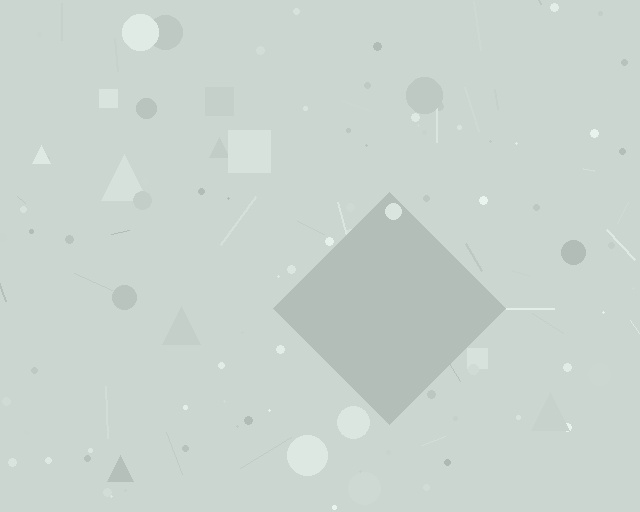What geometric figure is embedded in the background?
A diamond is embedded in the background.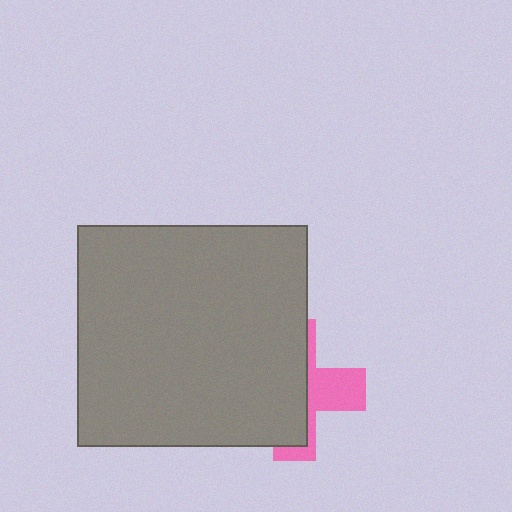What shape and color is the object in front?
The object in front is a gray rectangle.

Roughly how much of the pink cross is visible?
A small part of it is visible (roughly 37%).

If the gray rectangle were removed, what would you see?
You would see the complete pink cross.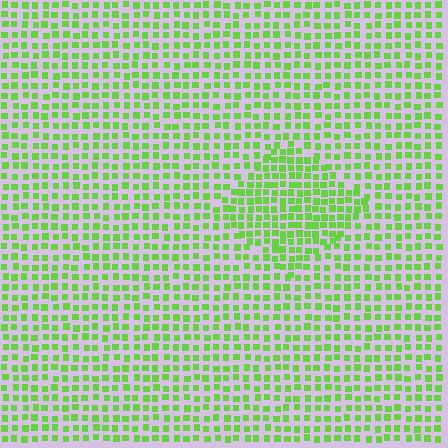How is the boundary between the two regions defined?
The boundary is defined by a change in element density (approximately 1.5x ratio). All elements are the same color, size, and shape.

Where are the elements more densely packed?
The elements are more densely packed inside the diamond boundary.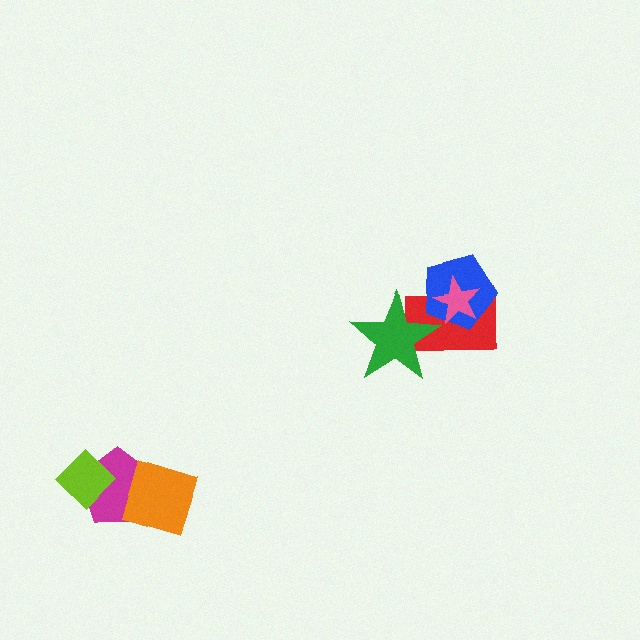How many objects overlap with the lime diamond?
1 object overlaps with the lime diamond.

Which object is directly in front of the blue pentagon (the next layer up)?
The pink star is directly in front of the blue pentagon.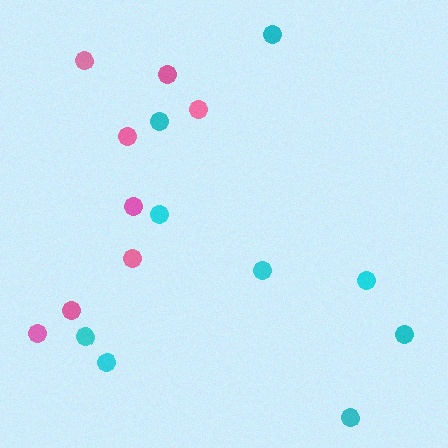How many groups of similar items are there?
There are 2 groups: one group of pink circles (8) and one group of cyan circles (9).